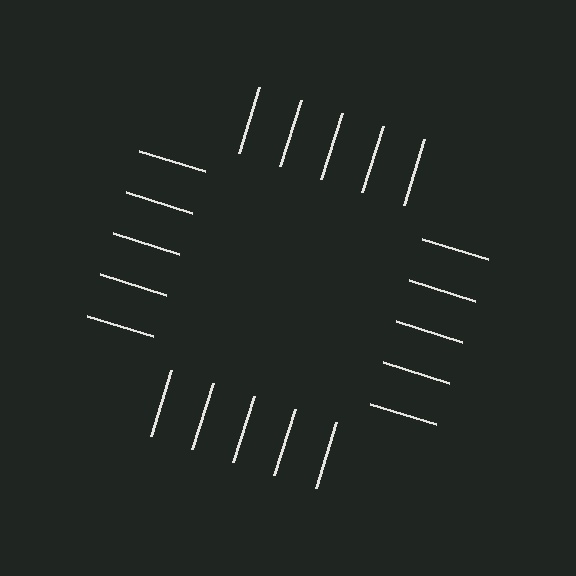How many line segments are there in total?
20 — 5 along each of the 4 edges.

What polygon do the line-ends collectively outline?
An illusory square — the line segments terminate on its edges but no continuous stroke is drawn.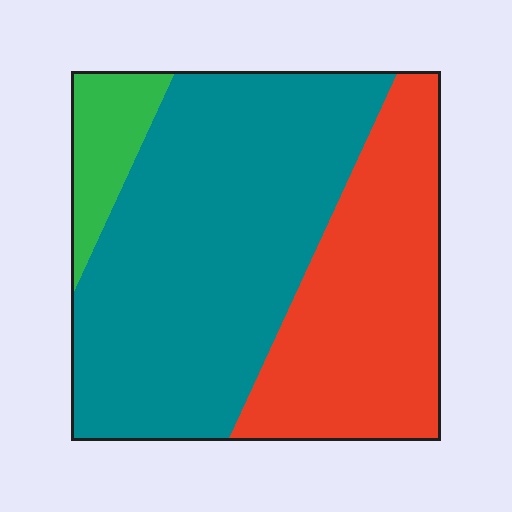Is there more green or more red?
Red.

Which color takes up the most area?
Teal, at roughly 55%.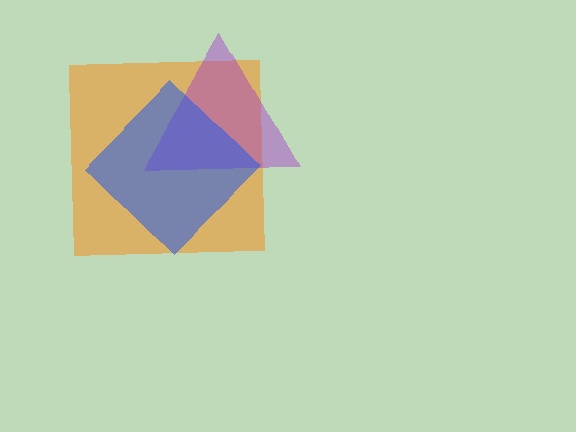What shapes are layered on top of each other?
The layered shapes are: an orange square, a purple triangle, a blue diamond.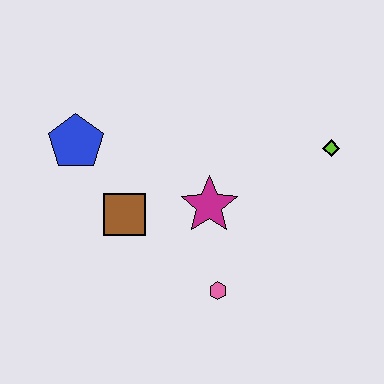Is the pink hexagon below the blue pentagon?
Yes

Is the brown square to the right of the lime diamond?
No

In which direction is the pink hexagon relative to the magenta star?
The pink hexagon is below the magenta star.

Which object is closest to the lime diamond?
The magenta star is closest to the lime diamond.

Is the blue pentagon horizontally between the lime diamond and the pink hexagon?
No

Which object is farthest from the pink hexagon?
The blue pentagon is farthest from the pink hexagon.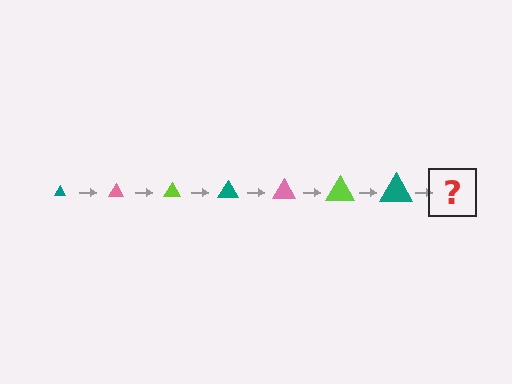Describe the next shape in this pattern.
It should be a pink triangle, larger than the previous one.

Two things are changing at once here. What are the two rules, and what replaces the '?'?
The two rules are that the triangle grows larger each step and the color cycles through teal, pink, and lime. The '?' should be a pink triangle, larger than the previous one.